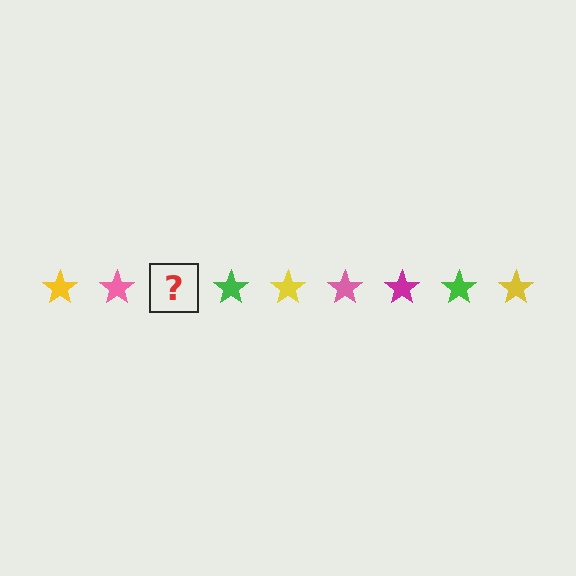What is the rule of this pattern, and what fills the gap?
The rule is that the pattern cycles through yellow, pink, magenta, green stars. The gap should be filled with a magenta star.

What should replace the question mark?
The question mark should be replaced with a magenta star.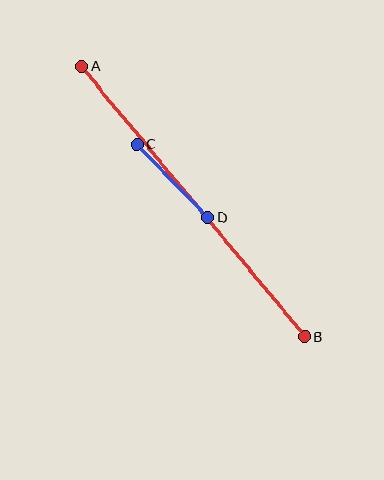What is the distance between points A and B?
The distance is approximately 351 pixels.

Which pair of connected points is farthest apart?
Points A and B are farthest apart.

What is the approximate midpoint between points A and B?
The midpoint is at approximately (193, 202) pixels.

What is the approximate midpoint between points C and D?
The midpoint is at approximately (172, 181) pixels.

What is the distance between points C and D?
The distance is approximately 102 pixels.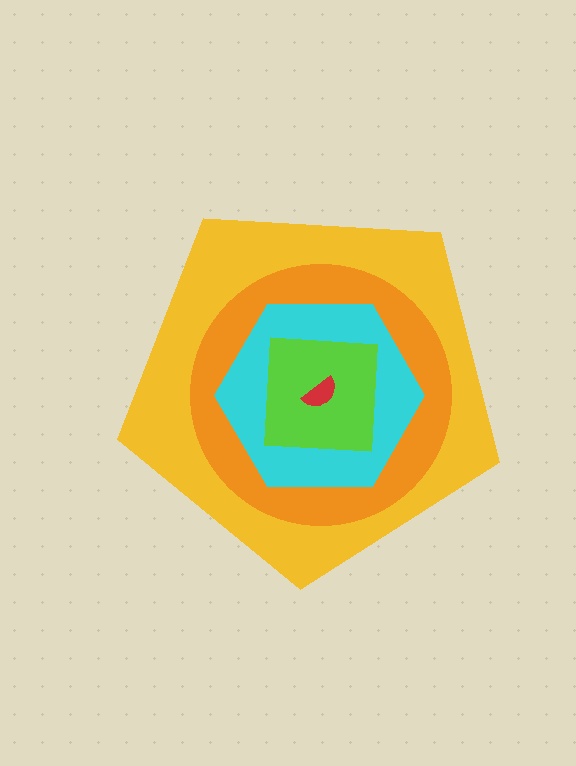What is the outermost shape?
The yellow pentagon.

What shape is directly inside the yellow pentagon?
The orange circle.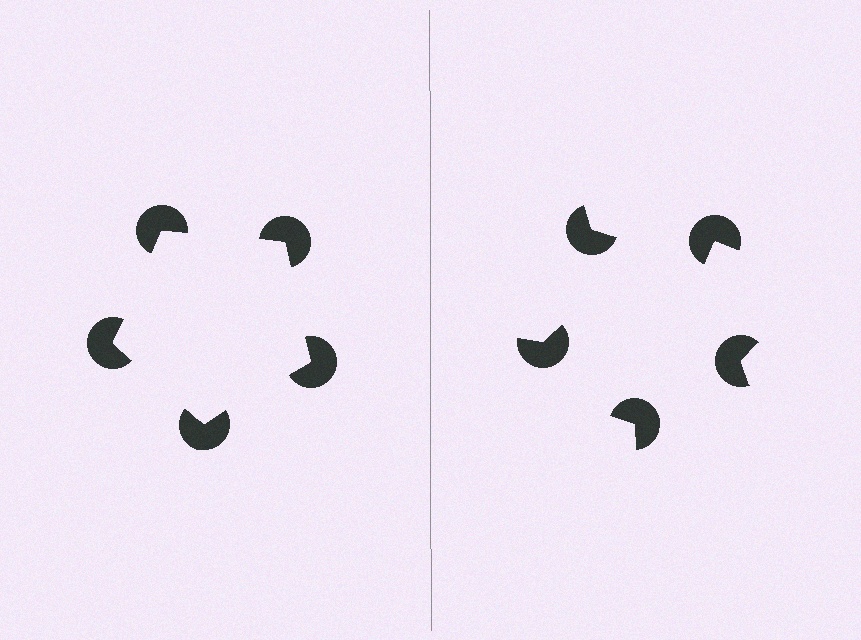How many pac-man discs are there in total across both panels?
10 — 5 on each side.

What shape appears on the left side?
An illusory pentagon.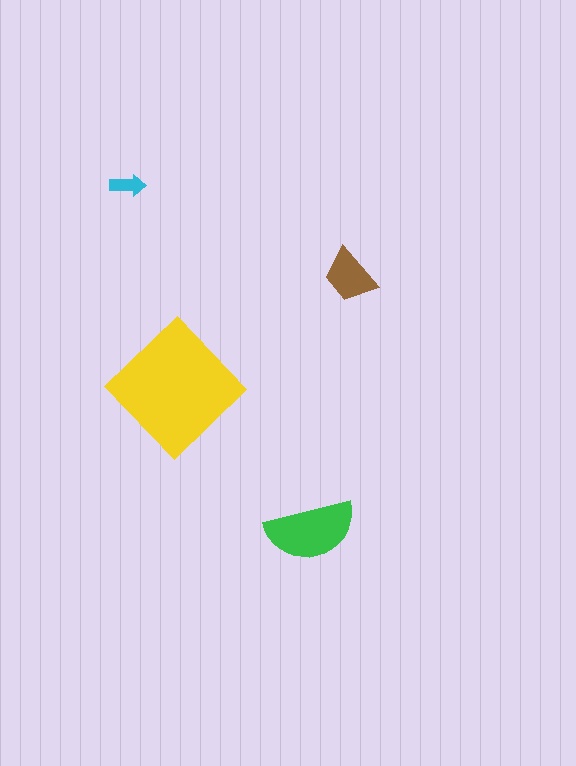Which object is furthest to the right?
The brown trapezoid is rightmost.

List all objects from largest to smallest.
The yellow diamond, the green semicircle, the brown trapezoid, the cyan arrow.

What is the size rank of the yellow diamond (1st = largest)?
1st.